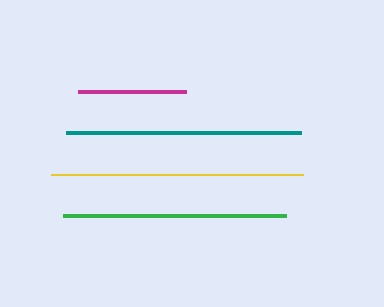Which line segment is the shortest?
The magenta line is the shortest at approximately 108 pixels.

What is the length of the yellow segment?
The yellow segment is approximately 251 pixels long.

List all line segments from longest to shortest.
From longest to shortest: yellow, teal, green, magenta.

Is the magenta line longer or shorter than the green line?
The green line is longer than the magenta line.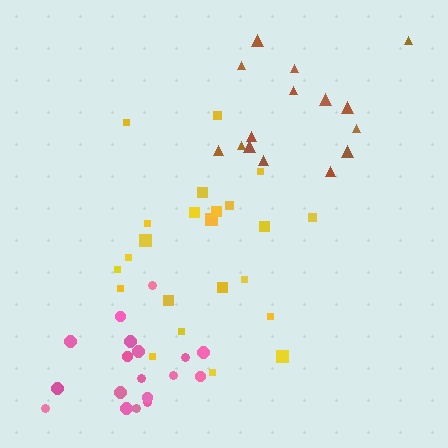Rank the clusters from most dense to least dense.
pink, yellow, brown.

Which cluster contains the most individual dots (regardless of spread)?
Yellow (23).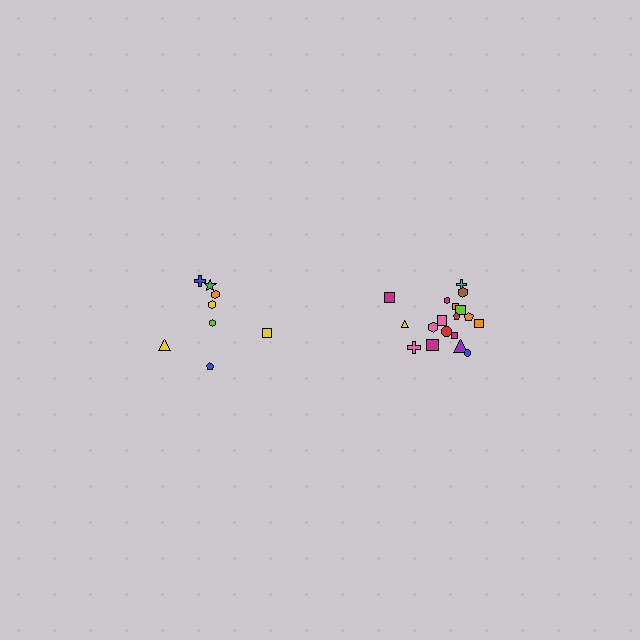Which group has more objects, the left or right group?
The right group.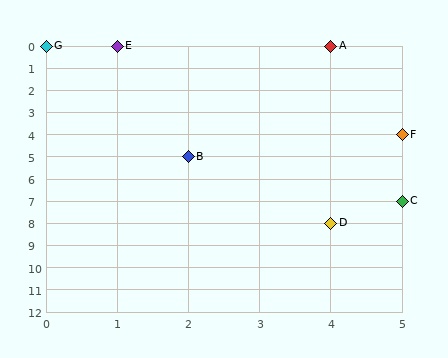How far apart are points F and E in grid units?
Points F and E are 4 columns and 4 rows apart (about 5.7 grid units diagonally).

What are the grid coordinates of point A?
Point A is at grid coordinates (4, 0).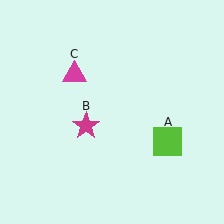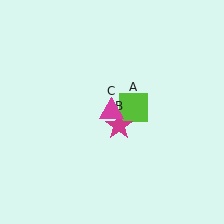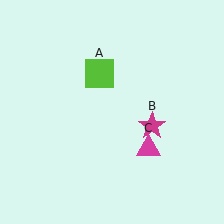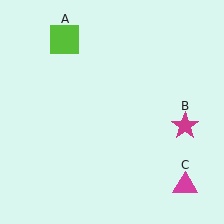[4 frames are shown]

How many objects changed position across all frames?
3 objects changed position: lime square (object A), magenta star (object B), magenta triangle (object C).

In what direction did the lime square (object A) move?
The lime square (object A) moved up and to the left.